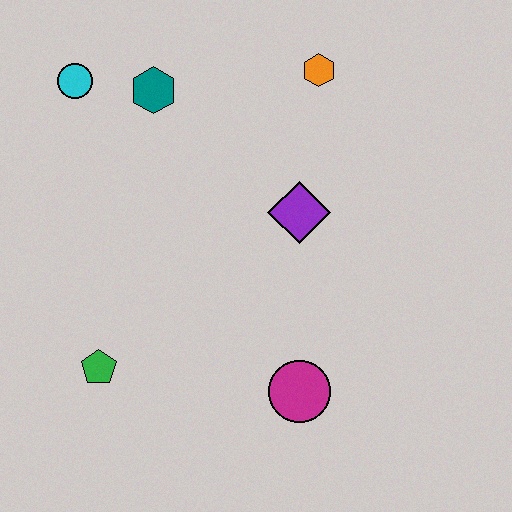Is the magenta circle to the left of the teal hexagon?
No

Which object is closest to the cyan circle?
The teal hexagon is closest to the cyan circle.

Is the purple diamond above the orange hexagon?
No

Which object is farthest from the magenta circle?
The cyan circle is farthest from the magenta circle.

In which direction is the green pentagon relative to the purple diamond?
The green pentagon is to the left of the purple diamond.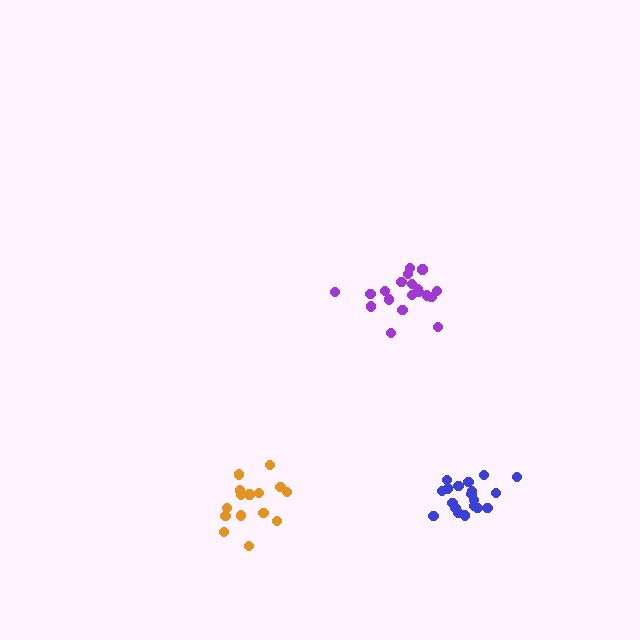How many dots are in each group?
Group 1: 19 dots, Group 2: 15 dots, Group 3: 19 dots (53 total).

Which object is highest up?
The purple cluster is topmost.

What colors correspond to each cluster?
The clusters are colored: purple, orange, blue.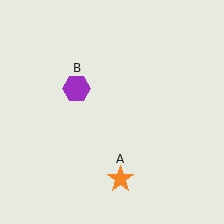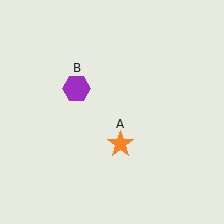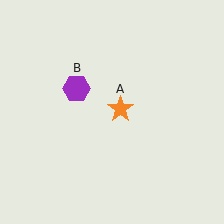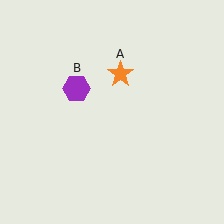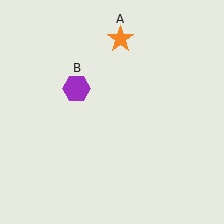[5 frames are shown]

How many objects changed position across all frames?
1 object changed position: orange star (object A).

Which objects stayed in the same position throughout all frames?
Purple hexagon (object B) remained stationary.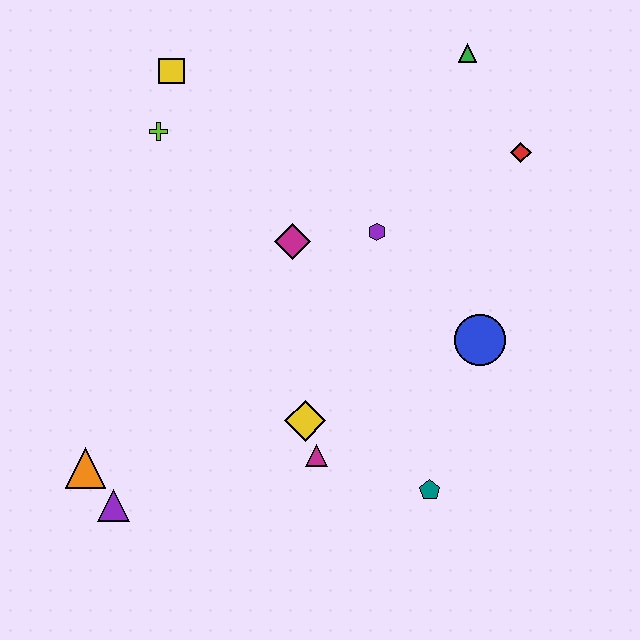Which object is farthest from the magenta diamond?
The purple triangle is farthest from the magenta diamond.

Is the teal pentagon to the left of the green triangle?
Yes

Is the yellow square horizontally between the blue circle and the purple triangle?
Yes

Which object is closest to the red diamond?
The green triangle is closest to the red diamond.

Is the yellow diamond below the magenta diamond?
Yes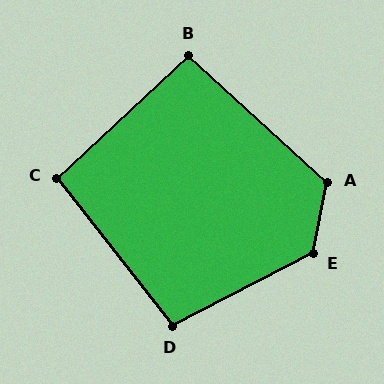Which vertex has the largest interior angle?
E, at approximately 129 degrees.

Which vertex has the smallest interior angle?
B, at approximately 95 degrees.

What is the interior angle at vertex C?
Approximately 95 degrees (obtuse).